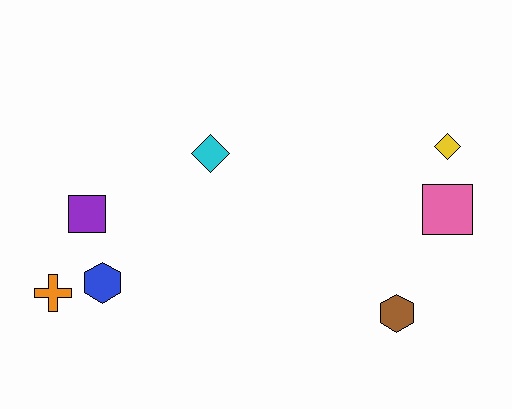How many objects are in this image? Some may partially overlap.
There are 7 objects.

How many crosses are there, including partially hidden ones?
There is 1 cross.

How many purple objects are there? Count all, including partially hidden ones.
There is 1 purple object.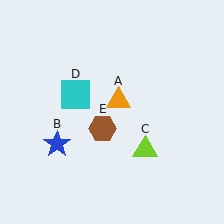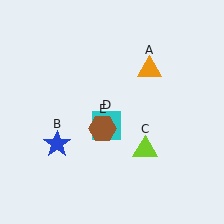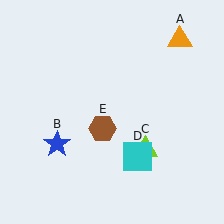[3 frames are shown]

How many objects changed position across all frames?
2 objects changed position: orange triangle (object A), cyan square (object D).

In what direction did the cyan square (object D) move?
The cyan square (object D) moved down and to the right.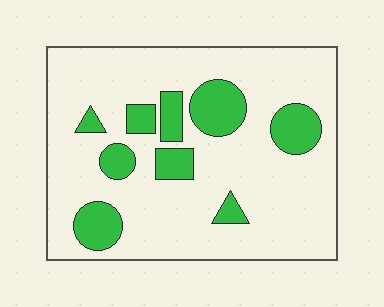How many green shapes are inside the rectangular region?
9.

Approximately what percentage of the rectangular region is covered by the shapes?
Approximately 20%.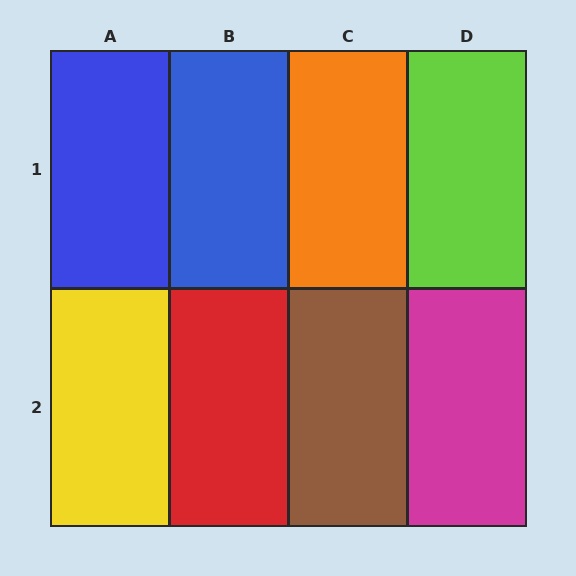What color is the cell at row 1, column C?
Orange.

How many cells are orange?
1 cell is orange.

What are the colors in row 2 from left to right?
Yellow, red, brown, magenta.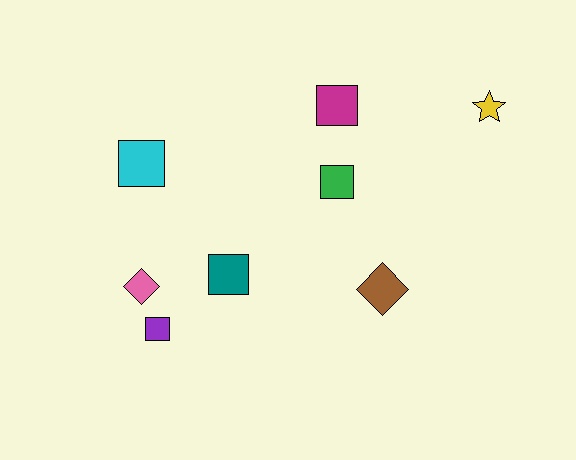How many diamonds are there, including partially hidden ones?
There are 2 diamonds.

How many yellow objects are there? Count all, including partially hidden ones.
There is 1 yellow object.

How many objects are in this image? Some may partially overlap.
There are 8 objects.